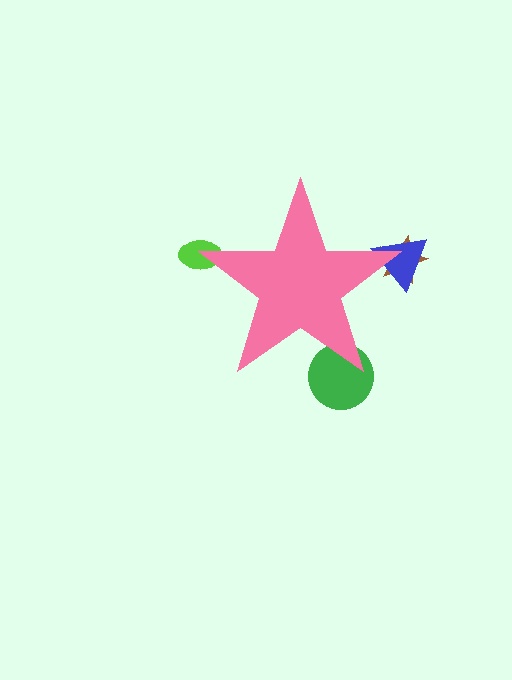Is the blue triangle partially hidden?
Yes, the blue triangle is partially hidden behind the pink star.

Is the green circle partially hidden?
Yes, the green circle is partially hidden behind the pink star.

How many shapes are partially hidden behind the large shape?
4 shapes are partially hidden.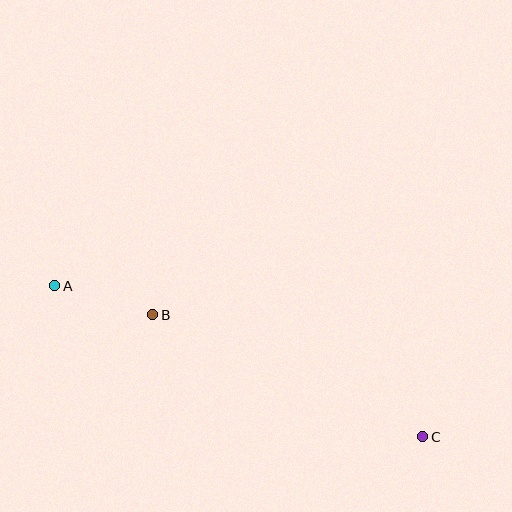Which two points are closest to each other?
Points A and B are closest to each other.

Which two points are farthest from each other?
Points A and C are farthest from each other.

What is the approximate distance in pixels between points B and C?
The distance between B and C is approximately 297 pixels.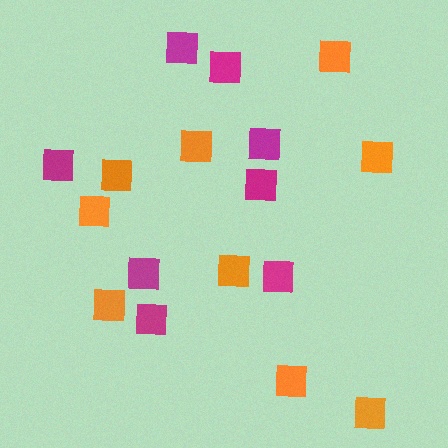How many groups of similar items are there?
There are 2 groups: one group of magenta squares (8) and one group of orange squares (9).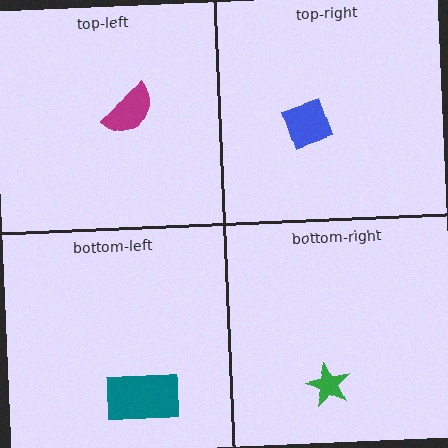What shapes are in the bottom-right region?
The green star.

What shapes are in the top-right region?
The blue diamond.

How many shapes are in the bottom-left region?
1.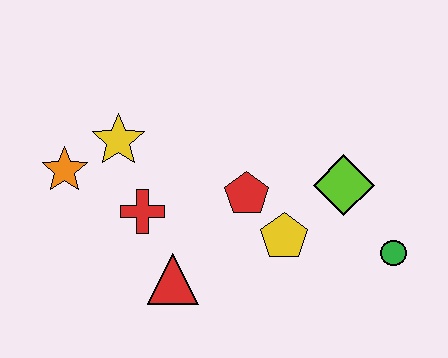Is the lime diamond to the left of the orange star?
No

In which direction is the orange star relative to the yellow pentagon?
The orange star is to the left of the yellow pentagon.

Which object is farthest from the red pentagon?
The orange star is farthest from the red pentagon.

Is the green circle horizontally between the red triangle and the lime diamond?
No